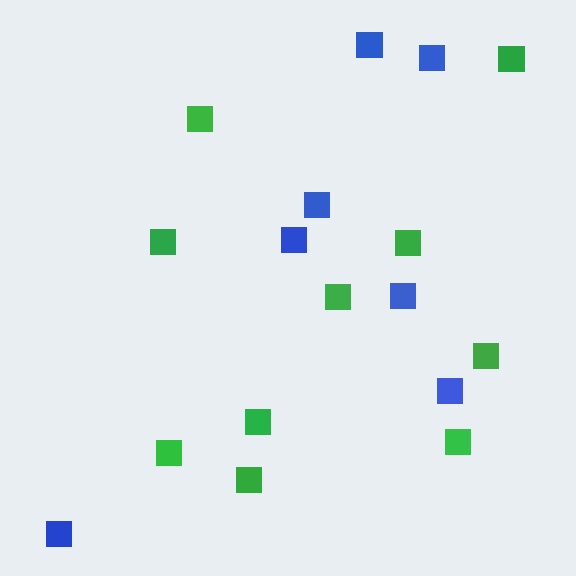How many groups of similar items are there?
There are 2 groups: one group of blue squares (7) and one group of green squares (10).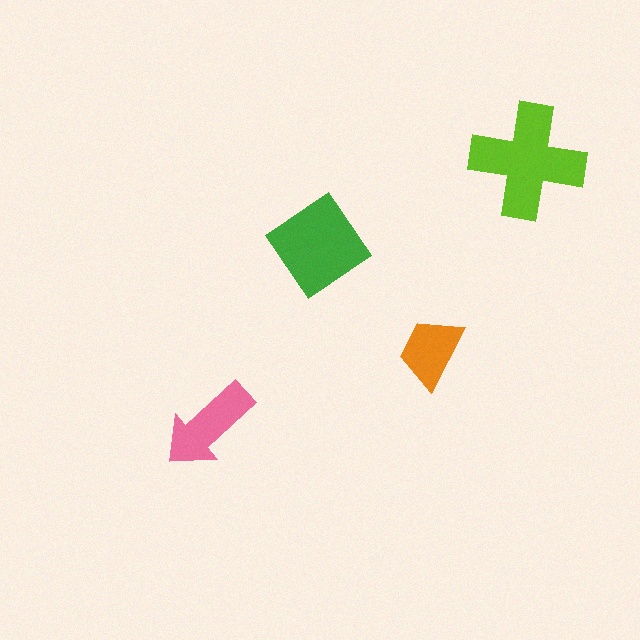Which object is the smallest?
The orange trapezoid.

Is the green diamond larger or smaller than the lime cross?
Smaller.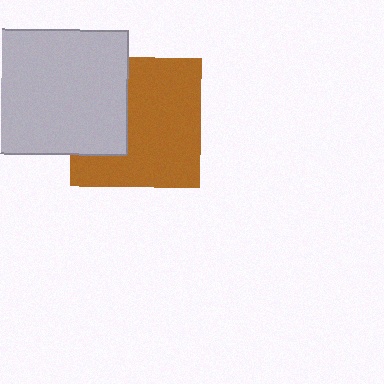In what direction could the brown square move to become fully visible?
The brown square could move right. That would shift it out from behind the light gray rectangle entirely.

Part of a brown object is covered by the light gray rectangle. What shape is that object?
It is a square.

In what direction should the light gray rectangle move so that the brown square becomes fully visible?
The light gray rectangle should move left. That is the shortest direction to clear the overlap and leave the brown square fully visible.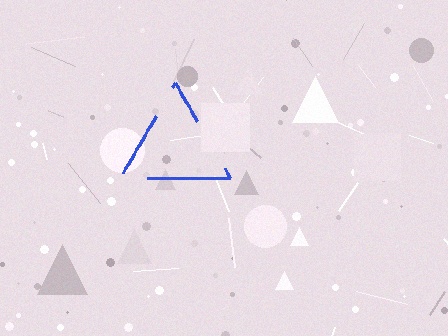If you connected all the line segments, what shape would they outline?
They would outline a triangle.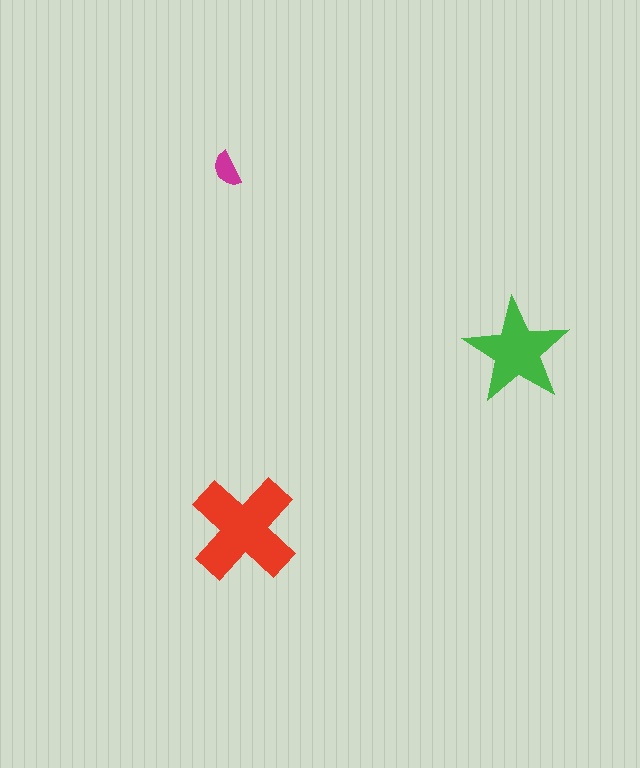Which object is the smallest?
The magenta semicircle.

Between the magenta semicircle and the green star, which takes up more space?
The green star.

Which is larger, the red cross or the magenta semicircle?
The red cross.